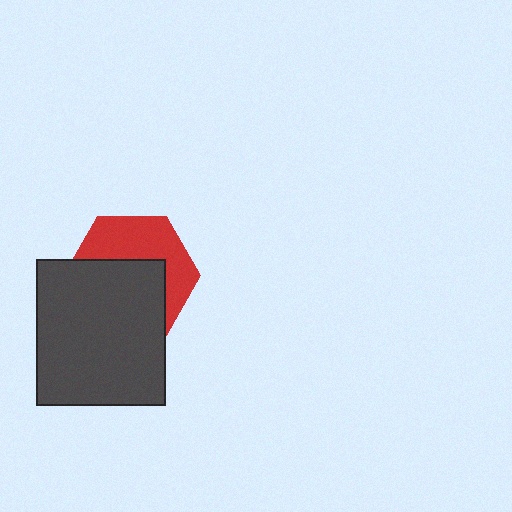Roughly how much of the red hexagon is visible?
About half of it is visible (roughly 46%).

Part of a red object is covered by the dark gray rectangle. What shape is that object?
It is a hexagon.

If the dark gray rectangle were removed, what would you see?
You would see the complete red hexagon.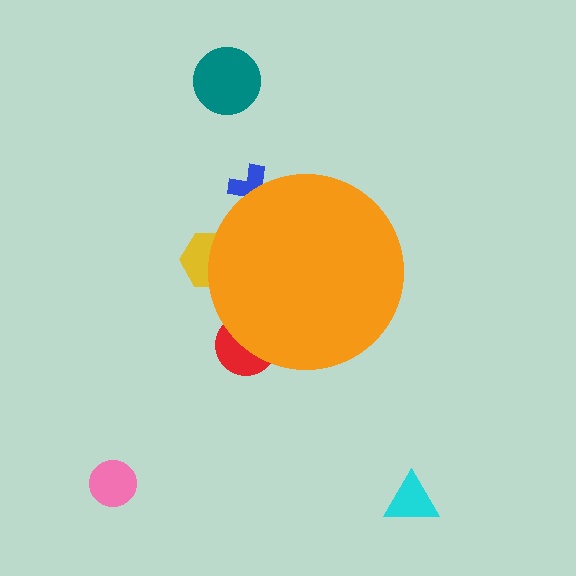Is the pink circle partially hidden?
No, the pink circle is fully visible.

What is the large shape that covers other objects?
An orange circle.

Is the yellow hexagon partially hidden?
Yes, the yellow hexagon is partially hidden behind the orange circle.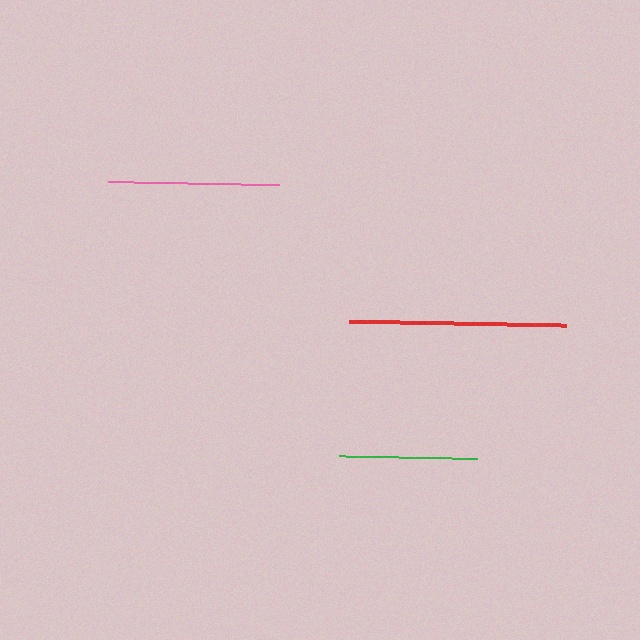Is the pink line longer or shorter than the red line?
The red line is longer than the pink line.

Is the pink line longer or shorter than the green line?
The pink line is longer than the green line.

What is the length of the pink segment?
The pink segment is approximately 171 pixels long.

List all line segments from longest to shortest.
From longest to shortest: red, pink, green.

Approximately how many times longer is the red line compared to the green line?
The red line is approximately 1.6 times the length of the green line.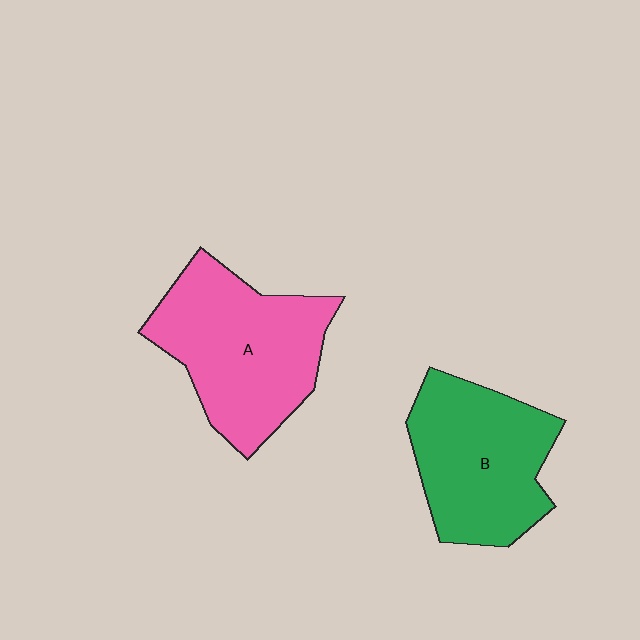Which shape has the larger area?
Shape A (pink).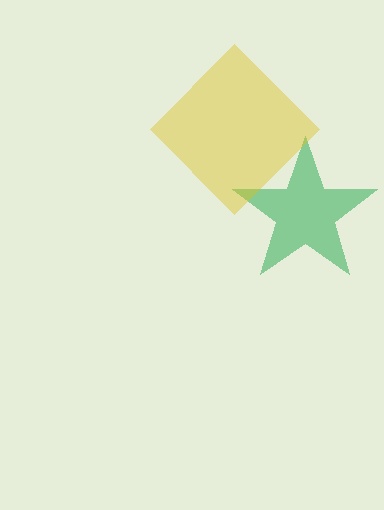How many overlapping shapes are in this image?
There are 2 overlapping shapes in the image.